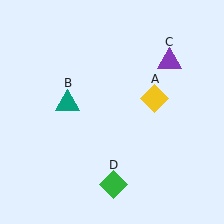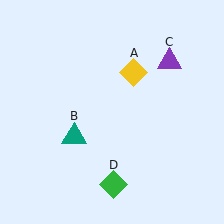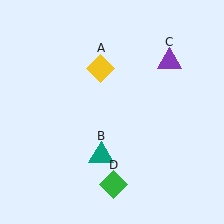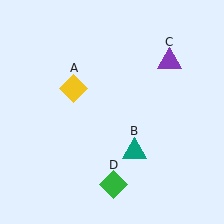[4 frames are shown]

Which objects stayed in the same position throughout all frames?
Purple triangle (object C) and green diamond (object D) remained stationary.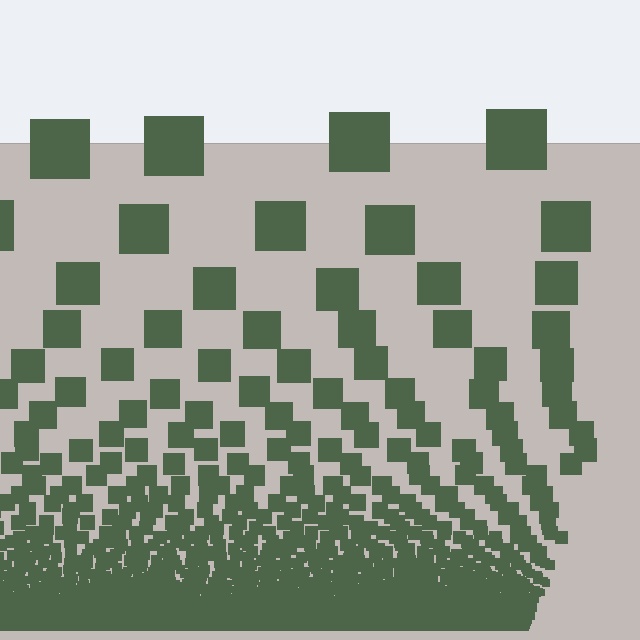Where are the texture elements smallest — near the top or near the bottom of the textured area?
Near the bottom.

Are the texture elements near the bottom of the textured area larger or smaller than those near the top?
Smaller. The gradient is inverted — elements near the bottom are smaller and denser.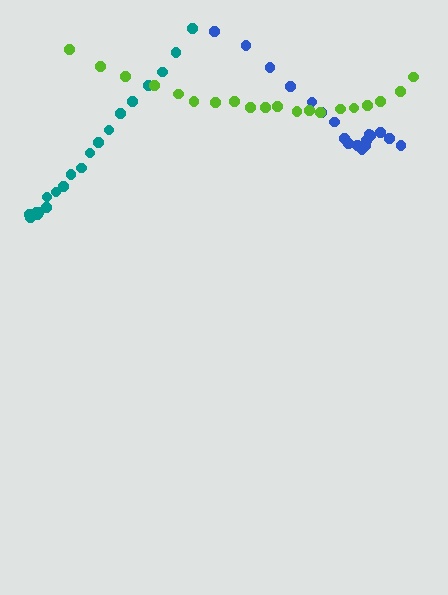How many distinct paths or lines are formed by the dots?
There are 3 distinct paths.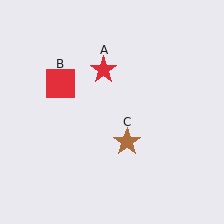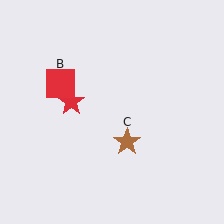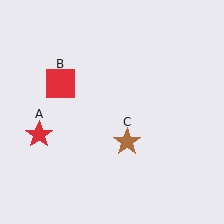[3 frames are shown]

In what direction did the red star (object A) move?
The red star (object A) moved down and to the left.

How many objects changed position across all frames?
1 object changed position: red star (object A).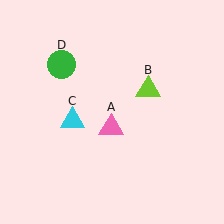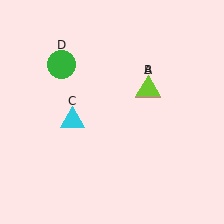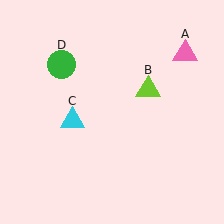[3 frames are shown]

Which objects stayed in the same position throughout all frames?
Lime triangle (object B) and cyan triangle (object C) and green circle (object D) remained stationary.